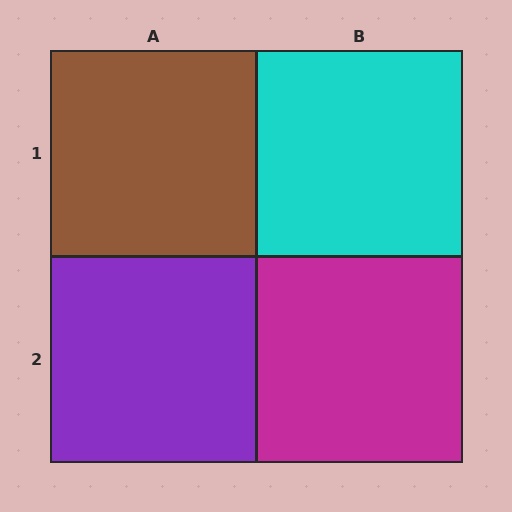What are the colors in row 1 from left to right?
Brown, cyan.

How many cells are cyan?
1 cell is cyan.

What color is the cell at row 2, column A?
Purple.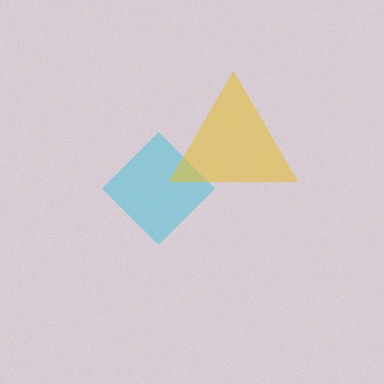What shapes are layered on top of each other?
The layered shapes are: a cyan diamond, a yellow triangle.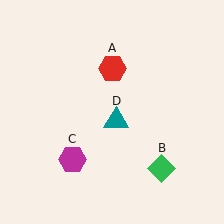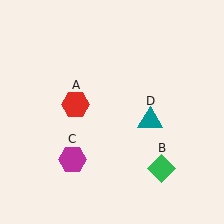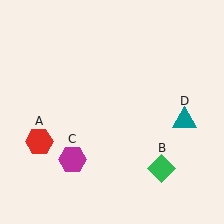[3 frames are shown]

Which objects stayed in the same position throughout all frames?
Green diamond (object B) and magenta hexagon (object C) remained stationary.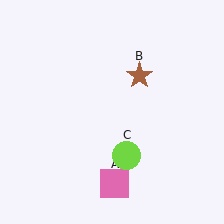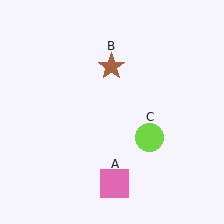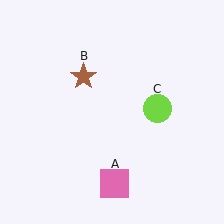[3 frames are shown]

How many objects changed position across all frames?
2 objects changed position: brown star (object B), lime circle (object C).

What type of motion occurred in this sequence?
The brown star (object B), lime circle (object C) rotated counterclockwise around the center of the scene.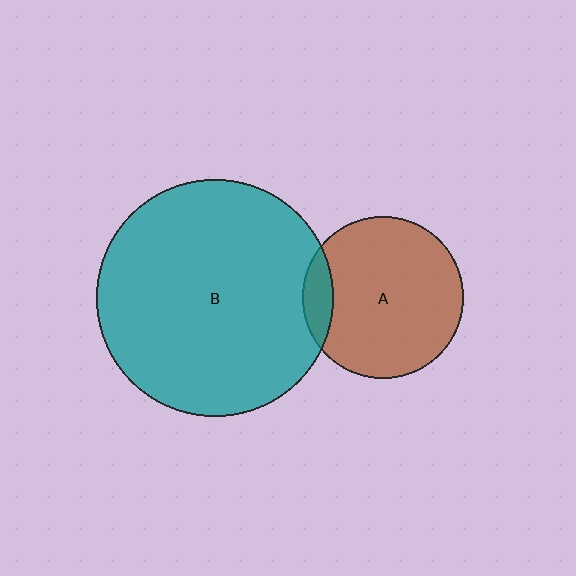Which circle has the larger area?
Circle B (teal).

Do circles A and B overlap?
Yes.